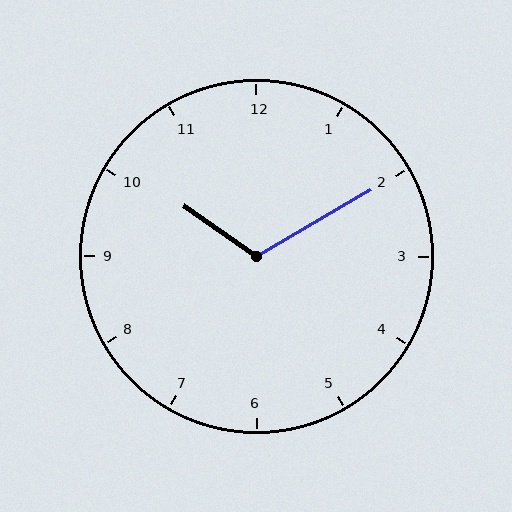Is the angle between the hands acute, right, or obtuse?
It is obtuse.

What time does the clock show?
10:10.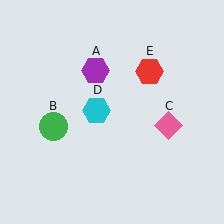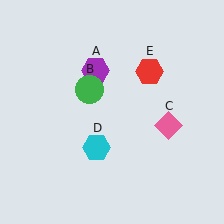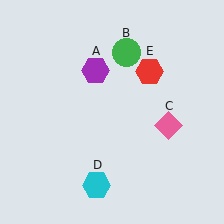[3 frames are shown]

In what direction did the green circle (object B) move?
The green circle (object B) moved up and to the right.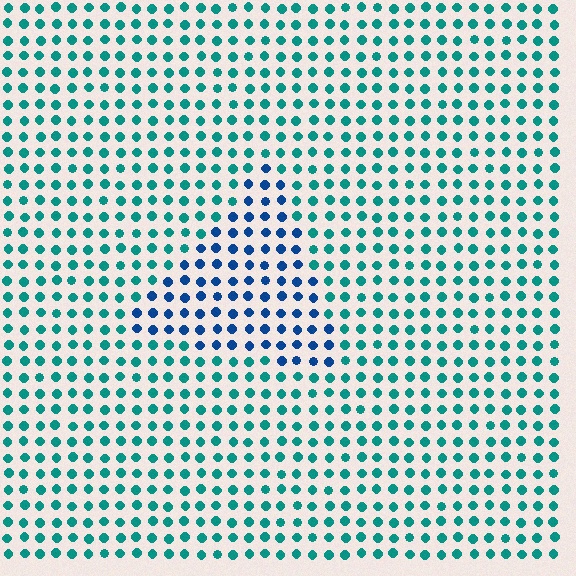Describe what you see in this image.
The image is filled with small teal elements in a uniform arrangement. A triangle-shaped region is visible where the elements are tinted to a slightly different hue, forming a subtle color boundary.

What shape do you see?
I see a triangle.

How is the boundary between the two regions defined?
The boundary is defined purely by a slight shift in hue (about 41 degrees). Spacing, size, and orientation are identical on both sides.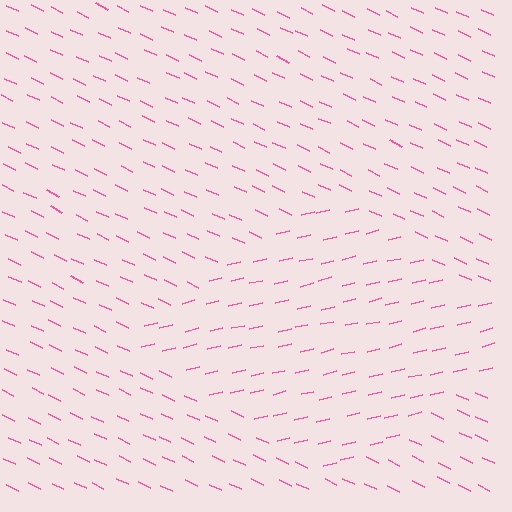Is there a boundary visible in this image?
Yes, there is a texture boundary formed by a change in line orientation.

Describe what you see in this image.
The image is filled with small pink line segments. A diamond region in the image has lines oriented differently from the surrounding lines, creating a visible texture boundary.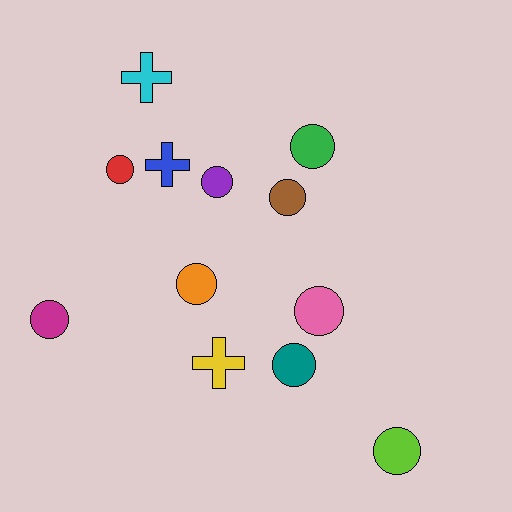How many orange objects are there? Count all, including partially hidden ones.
There is 1 orange object.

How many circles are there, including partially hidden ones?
There are 9 circles.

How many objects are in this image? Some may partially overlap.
There are 12 objects.